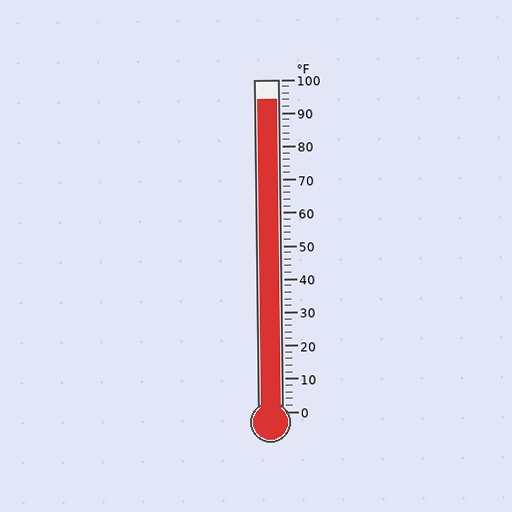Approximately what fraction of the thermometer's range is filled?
The thermometer is filled to approximately 95% of its range.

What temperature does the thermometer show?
The thermometer shows approximately 94°F.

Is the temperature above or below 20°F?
The temperature is above 20°F.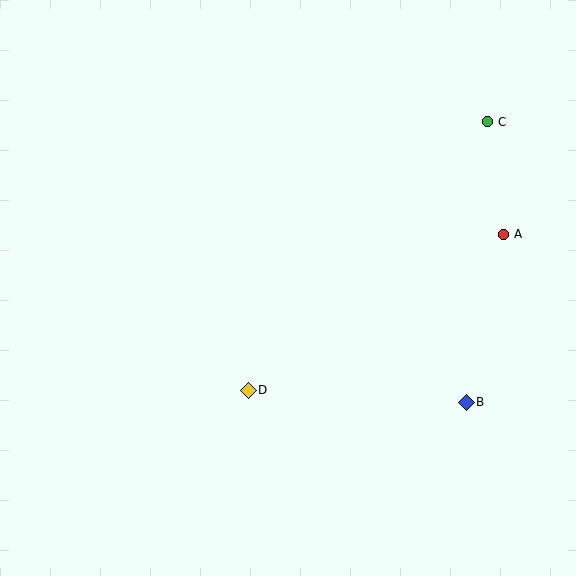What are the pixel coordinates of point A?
Point A is at (504, 234).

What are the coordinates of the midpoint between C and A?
The midpoint between C and A is at (496, 178).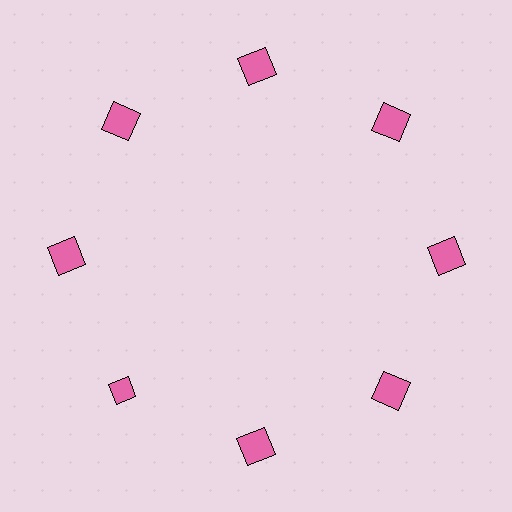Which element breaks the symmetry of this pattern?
The pink diamond at roughly the 8 o'clock position breaks the symmetry. All other shapes are pink squares.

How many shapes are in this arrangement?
There are 8 shapes arranged in a ring pattern.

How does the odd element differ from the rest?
It has a different shape: diamond instead of square.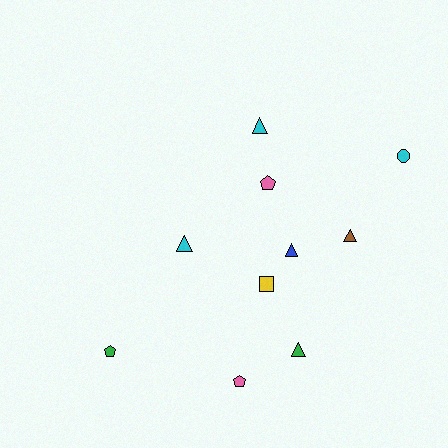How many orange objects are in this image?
There are no orange objects.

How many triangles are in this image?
There are 5 triangles.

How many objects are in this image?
There are 10 objects.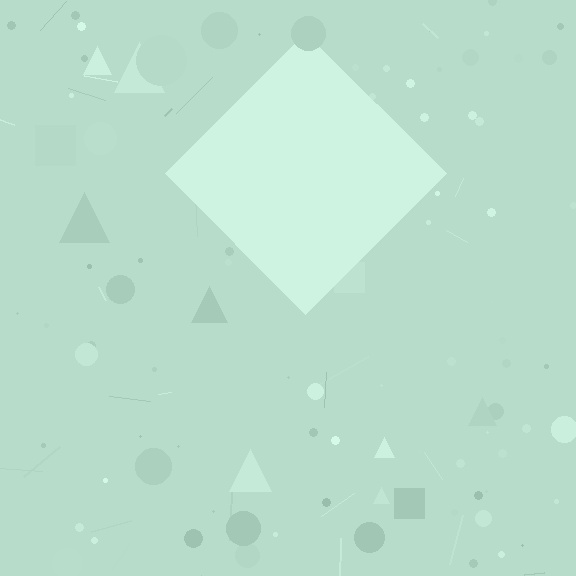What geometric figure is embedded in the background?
A diamond is embedded in the background.